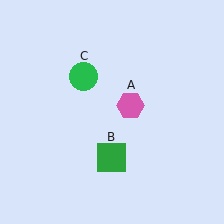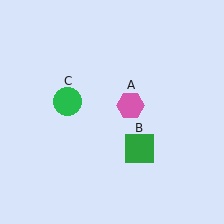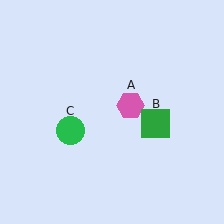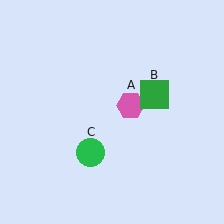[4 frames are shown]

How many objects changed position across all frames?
2 objects changed position: green square (object B), green circle (object C).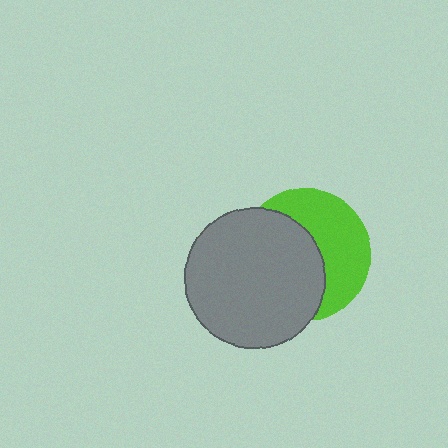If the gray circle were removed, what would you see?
You would see the complete lime circle.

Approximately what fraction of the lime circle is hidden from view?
Roughly 54% of the lime circle is hidden behind the gray circle.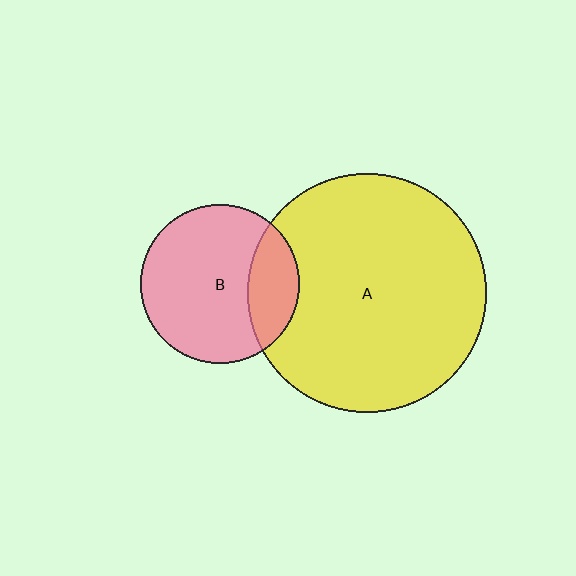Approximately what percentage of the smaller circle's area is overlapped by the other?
Approximately 25%.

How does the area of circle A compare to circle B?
Approximately 2.3 times.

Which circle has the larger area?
Circle A (yellow).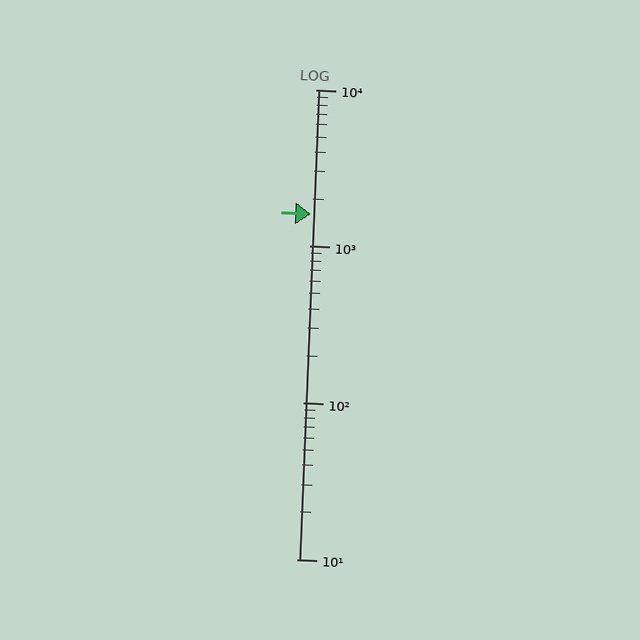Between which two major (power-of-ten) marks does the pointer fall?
The pointer is between 1000 and 10000.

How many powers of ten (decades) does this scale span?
The scale spans 3 decades, from 10 to 10000.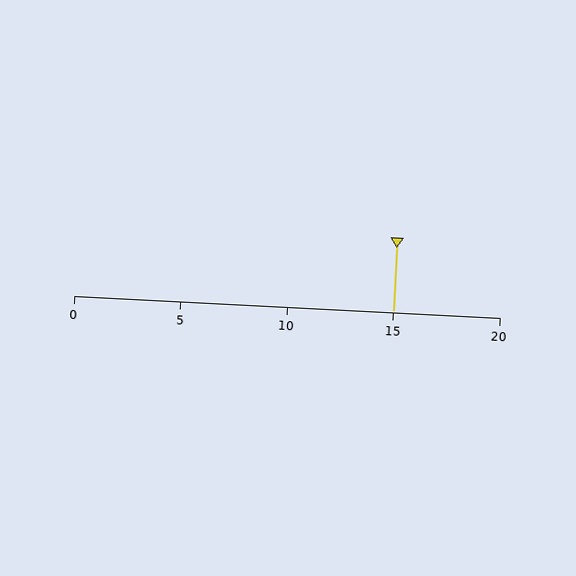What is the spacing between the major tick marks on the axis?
The major ticks are spaced 5 apart.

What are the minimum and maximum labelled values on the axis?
The axis runs from 0 to 20.